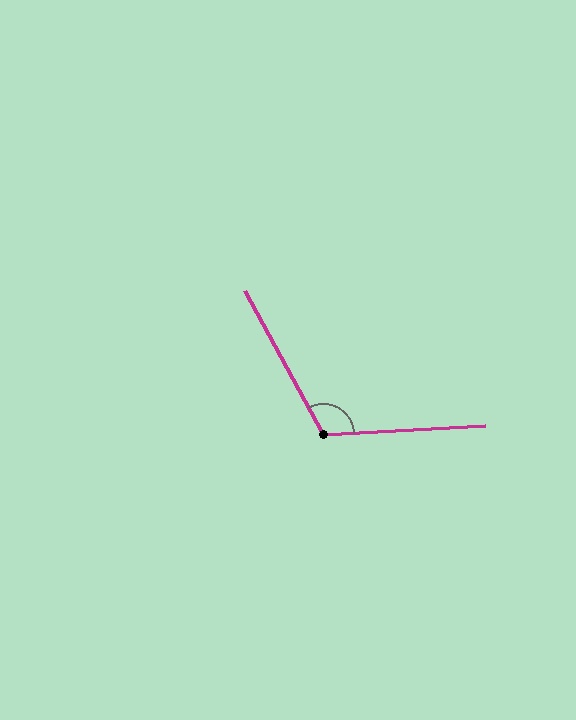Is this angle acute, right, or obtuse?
It is obtuse.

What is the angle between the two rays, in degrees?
Approximately 116 degrees.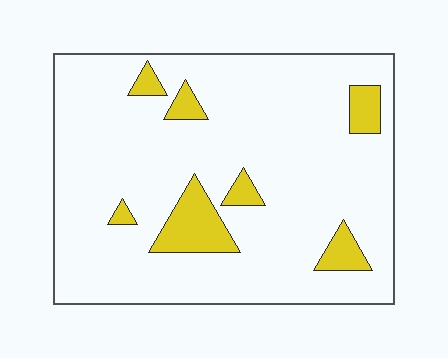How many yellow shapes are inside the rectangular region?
7.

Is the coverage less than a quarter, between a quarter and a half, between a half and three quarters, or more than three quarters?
Less than a quarter.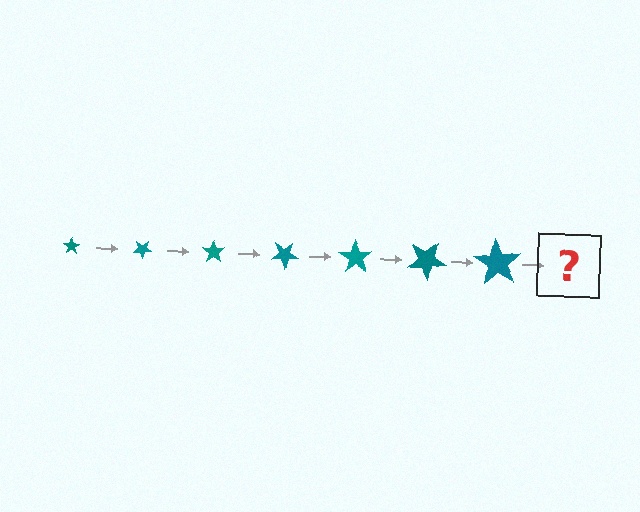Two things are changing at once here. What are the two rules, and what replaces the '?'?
The two rules are that the star grows larger each step and it rotates 35 degrees each step. The '?' should be a star, larger than the previous one and rotated 245 degrees from the start.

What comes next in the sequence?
The next element should be a star, larger than the previous one and rotated 245 degrees from the start.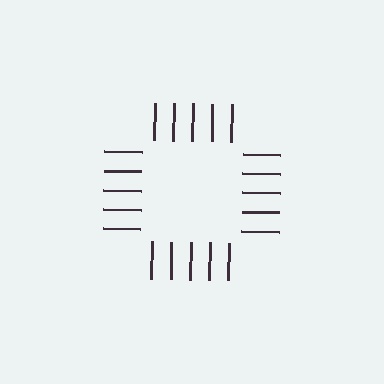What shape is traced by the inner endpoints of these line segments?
An illusory square — the line segments terminate on its edges but no continuous stroke is drawn.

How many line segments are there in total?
20 — 5 along each of the 4 edges.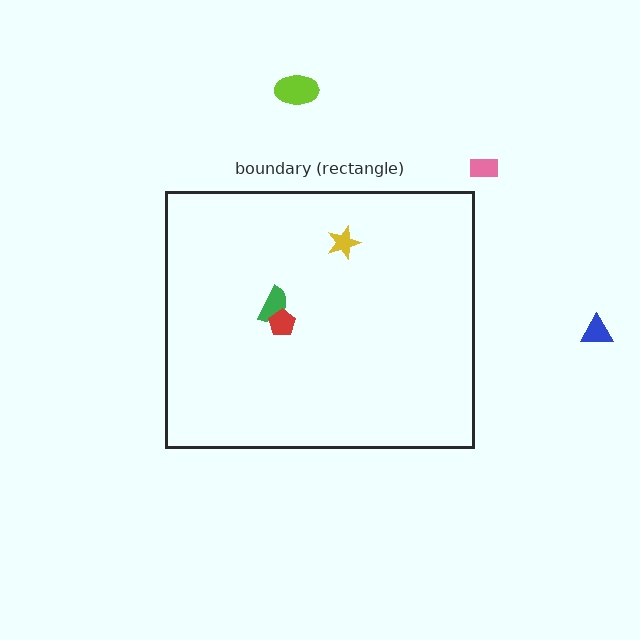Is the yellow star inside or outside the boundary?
Inside.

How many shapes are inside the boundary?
3 inside, 3 outside.